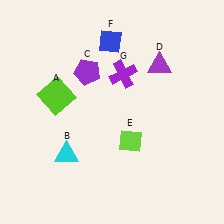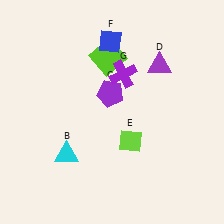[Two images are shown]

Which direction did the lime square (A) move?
The lime square (A) moved right.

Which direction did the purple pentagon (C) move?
The purple pentagon (C) moved right.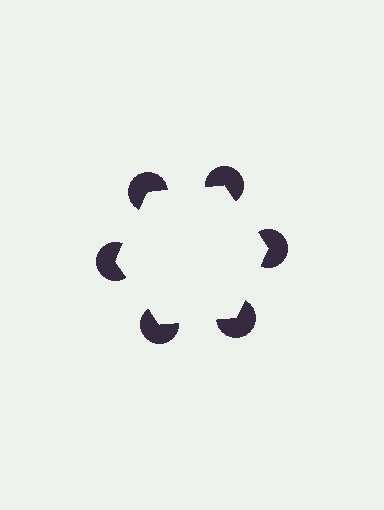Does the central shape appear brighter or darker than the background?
It typically appears slightly brighter than the background, even though no actual brightness change is drawn.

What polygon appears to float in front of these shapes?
An illusory hexagon — its edges are inferred from the aligned wedge cuts in the pac-man discs, not physically drawn.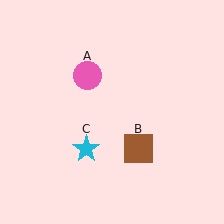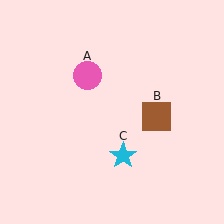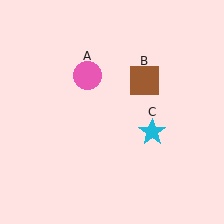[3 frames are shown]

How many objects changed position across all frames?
2 objects changed position: brown square (object B), cyan star (object C).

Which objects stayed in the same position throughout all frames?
Pink circle (object A) remained stationary.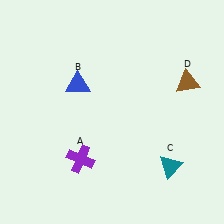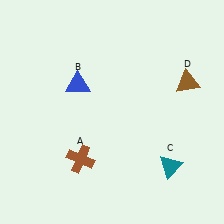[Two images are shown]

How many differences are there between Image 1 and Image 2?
There is 1 difference between the two images.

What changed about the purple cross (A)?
In Image 1, A is purple. In Image 2, it changed to brown.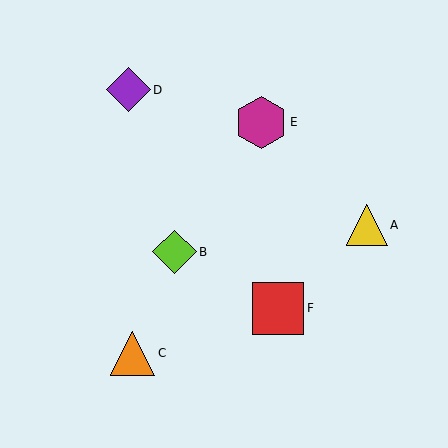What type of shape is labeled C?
Shape C is an orange triangle.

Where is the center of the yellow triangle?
The center of the yellow triangle is at (367, 225).